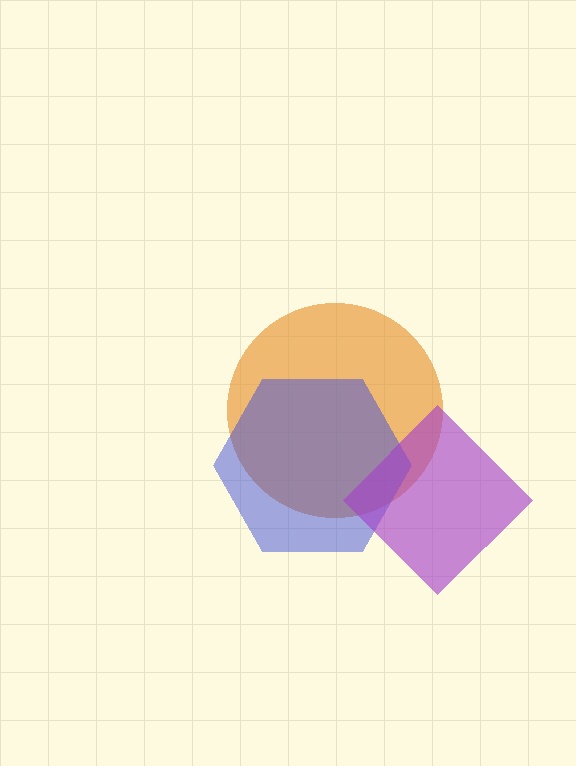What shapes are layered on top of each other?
The layered shapes are: an orange circle, a blue hexagon, a purple diamond.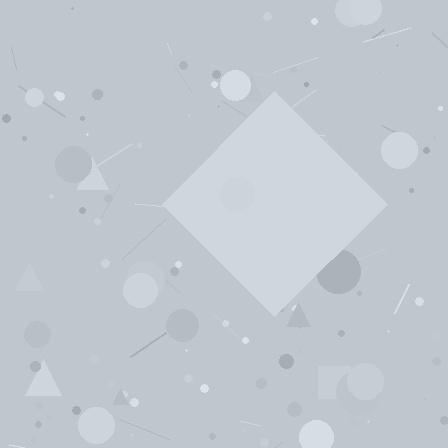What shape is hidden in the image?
A diamond is hidden in the image.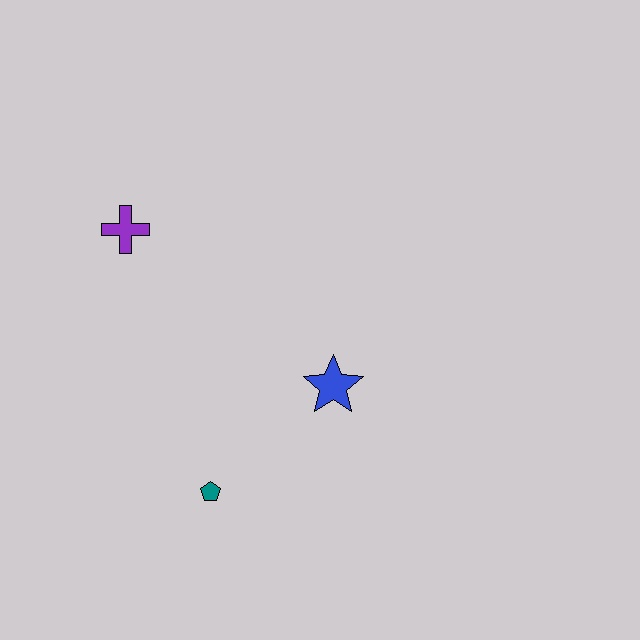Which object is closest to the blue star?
The teal pentagon is closest to the blue star.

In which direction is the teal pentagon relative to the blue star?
The teal pentagon is to the left of the blue star.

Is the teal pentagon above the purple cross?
No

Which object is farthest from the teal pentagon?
The purple cross is farthest from the teal pentagon.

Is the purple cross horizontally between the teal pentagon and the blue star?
No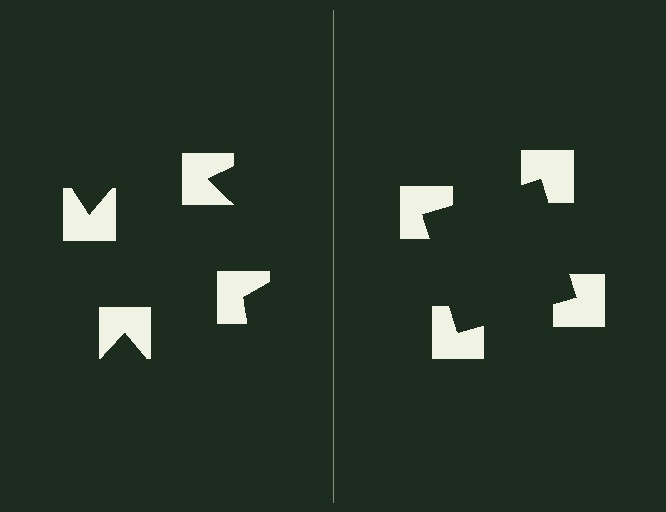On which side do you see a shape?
An illusory square appears on the right side. On the left side the wedge cuts are rotated, so no coherent shape forms.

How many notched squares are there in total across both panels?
8 — 4 on each side.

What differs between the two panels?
The notched squares are positioned identically on both sides; only the wedge orientations differ. On the right they align to a square; on the left they are misaligned.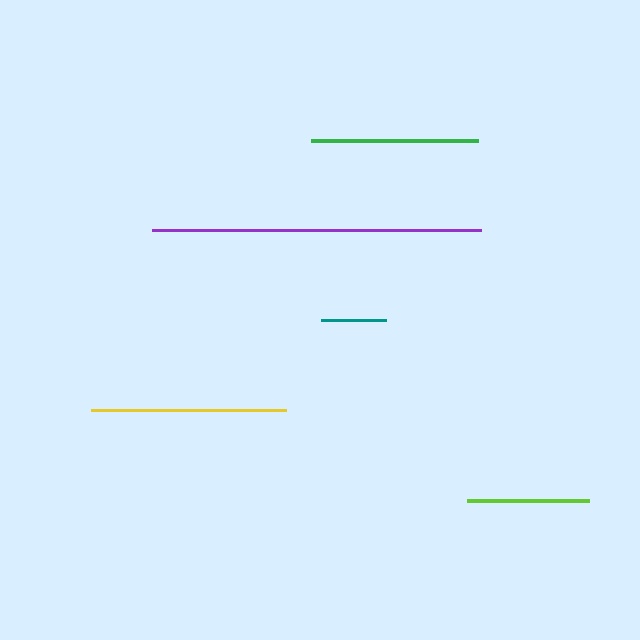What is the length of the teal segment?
The teal segment is approximately 65 pixels long.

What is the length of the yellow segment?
The yellow segment is approximately 195 pixels long.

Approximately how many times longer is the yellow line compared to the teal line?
The yellow line is approximately 3.0 times the length of the teal line.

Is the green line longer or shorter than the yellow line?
The yellow line is longer than the green line.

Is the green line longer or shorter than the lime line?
The green line is longer than the lime line.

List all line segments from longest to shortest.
From longest to shortest: purple, yellow, green, lime, teal.